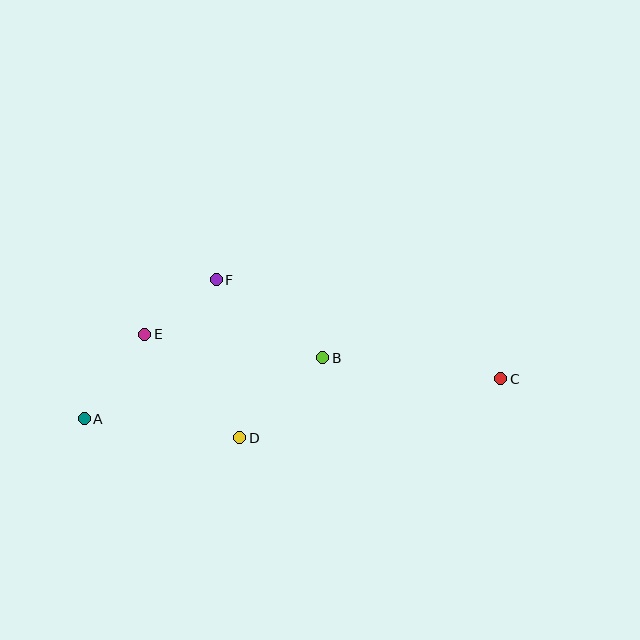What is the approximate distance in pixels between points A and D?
The distance between A and D is approximately 157 pixels.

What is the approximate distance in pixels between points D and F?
The distance between D and F is approximately 160 pixels.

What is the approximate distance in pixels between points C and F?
The distance between C and F is approximately 302 pixels.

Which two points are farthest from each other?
Points A and C are farthest from each other.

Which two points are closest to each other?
Points E and F are closest to each other.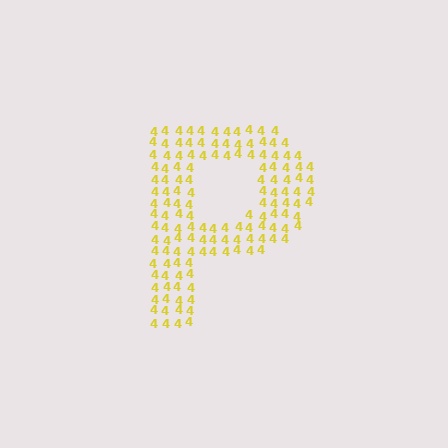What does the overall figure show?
The overall figure shows the letter P.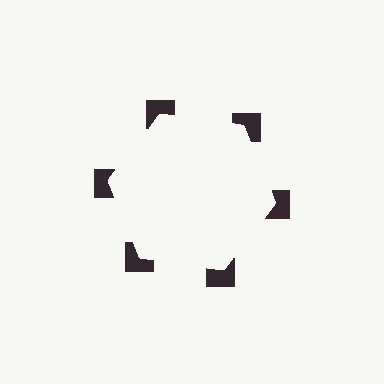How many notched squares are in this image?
There are 6 — one at each vertex of the illusory hexagon.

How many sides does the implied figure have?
6 sides.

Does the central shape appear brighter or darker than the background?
It typically appears slightly brighter than the background, even though no actual brightness change is drawn.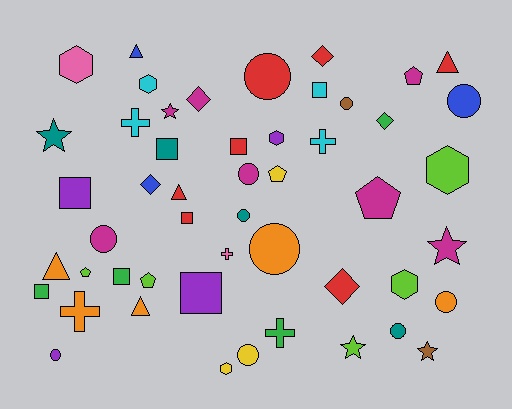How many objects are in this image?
There are 50 objects.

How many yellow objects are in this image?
There are 3 yellow objects.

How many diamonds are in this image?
There are 5 diamonds.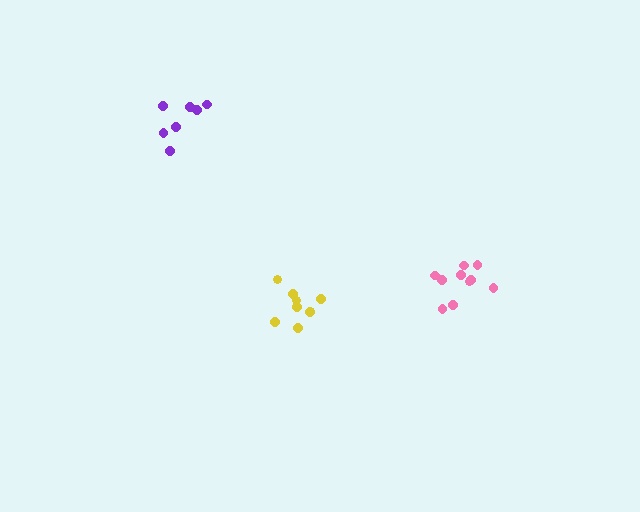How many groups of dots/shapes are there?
There are 3 groups.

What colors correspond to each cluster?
The clusters are colored: pink, yellow, purple.